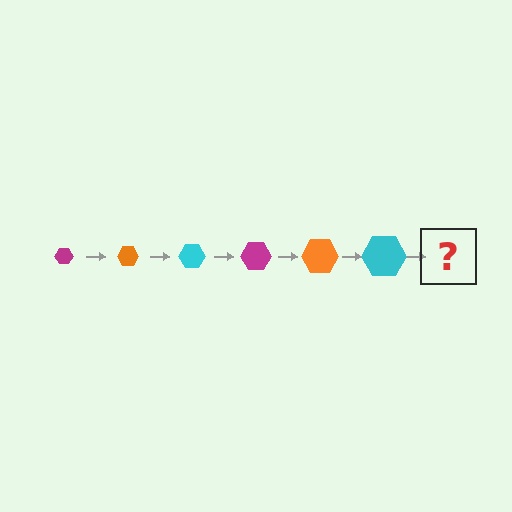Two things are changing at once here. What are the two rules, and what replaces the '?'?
The two rules are that the hexagon grows larger each step and the color cycles through magenta, orange, and cyan. The '?' should be a magenta hexagon, larger than the previous one.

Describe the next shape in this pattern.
It should be a magenta hexagon, larger than the previous one.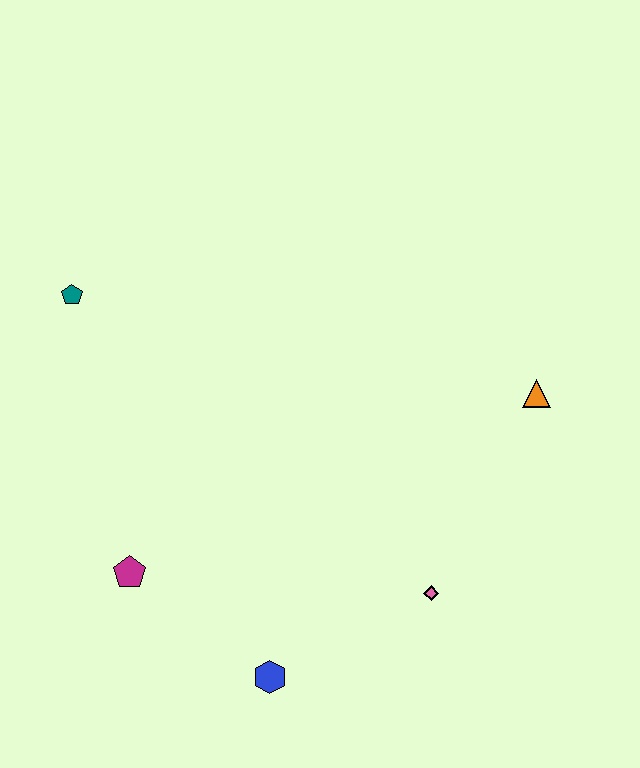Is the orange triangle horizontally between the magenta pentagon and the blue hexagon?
No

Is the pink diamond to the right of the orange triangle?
No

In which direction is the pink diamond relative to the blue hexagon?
The pink diamond is to the right of the blue hexagon.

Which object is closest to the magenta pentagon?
The blue hexagon is closest to the magenta pentagon.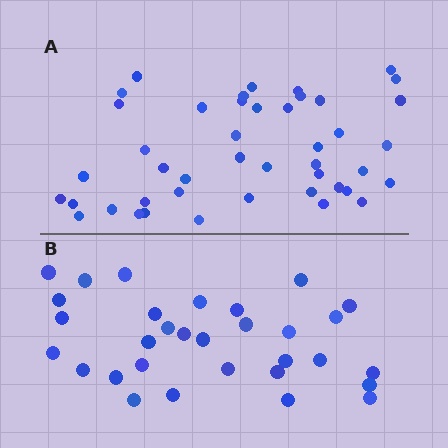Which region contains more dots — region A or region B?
Region A (the top region) has more dots.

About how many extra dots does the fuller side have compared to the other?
Region A has approximately 15 more dots than region B.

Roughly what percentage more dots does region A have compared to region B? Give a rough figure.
About 40% more.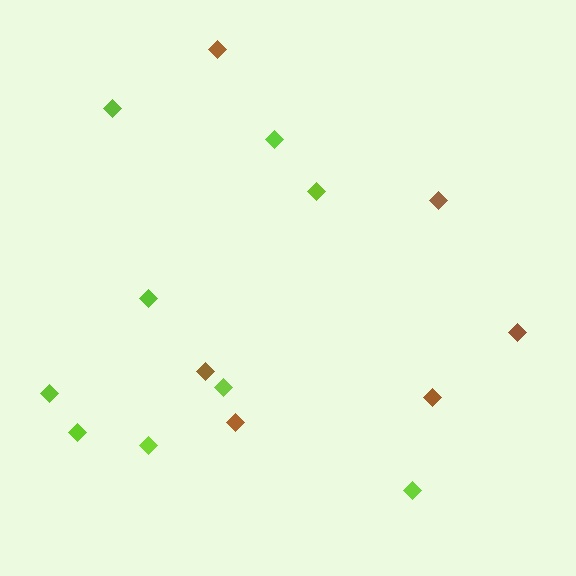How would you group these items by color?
There are 2 groups: one group of brown diamonds (6) and one group of lime diamonds (9).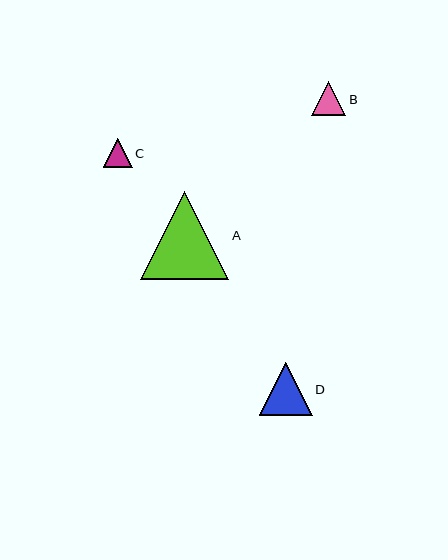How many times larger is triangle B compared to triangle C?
Triangle B is approximately 1.2 times the size of triangle C.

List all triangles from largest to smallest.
From largest to smallest: A, D, B, C.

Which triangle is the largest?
Triangle A is the largest with a size of approximately 88 pixels.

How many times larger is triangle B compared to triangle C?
Triangle B is approximately 1.2 times the size of triangle C.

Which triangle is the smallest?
Triangle C is the smallest with a size of approximately 29 pixels.